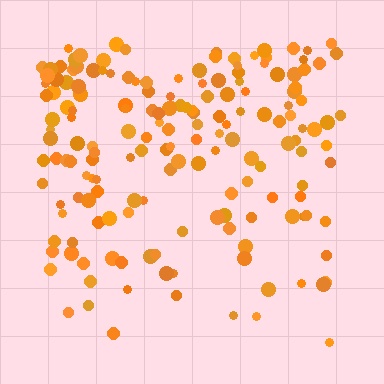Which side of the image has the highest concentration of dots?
The top.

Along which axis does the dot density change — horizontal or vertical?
Vertical.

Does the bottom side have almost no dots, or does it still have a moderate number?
Still a moderate number, just noticeably fewer than the top.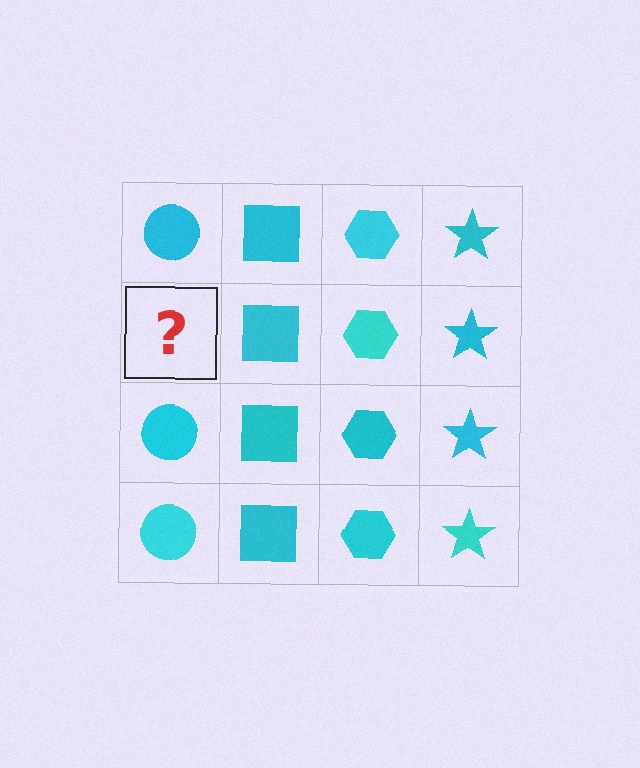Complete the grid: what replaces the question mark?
The question mark should be replaced with a cyan circle.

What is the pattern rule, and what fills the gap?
The rule is that each column has a consistent shape. The gap should be filled with a cyan circle.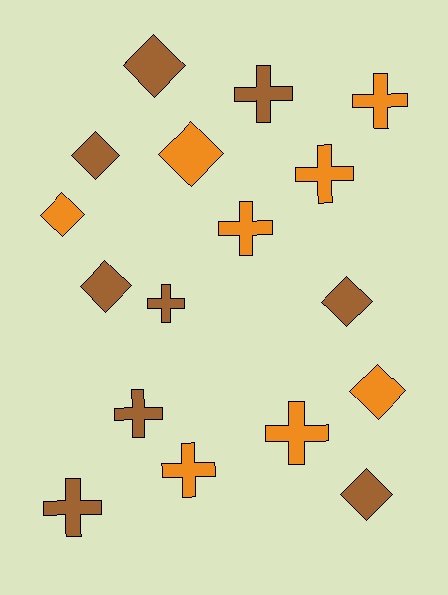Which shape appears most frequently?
Cross, with 9 objects.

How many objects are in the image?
There are 17 objects.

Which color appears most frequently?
Brown, with 9 objects.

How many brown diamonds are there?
There are 5 brown diamonds.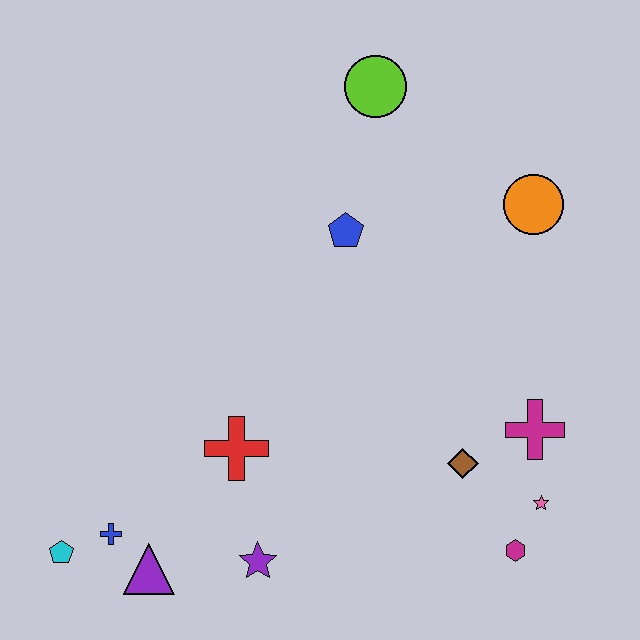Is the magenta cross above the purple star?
Yes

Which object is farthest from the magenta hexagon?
The lime circle is farthest from the magenta hexagon.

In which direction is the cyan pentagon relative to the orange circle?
The cyan pentagon is to the left of the orange circle.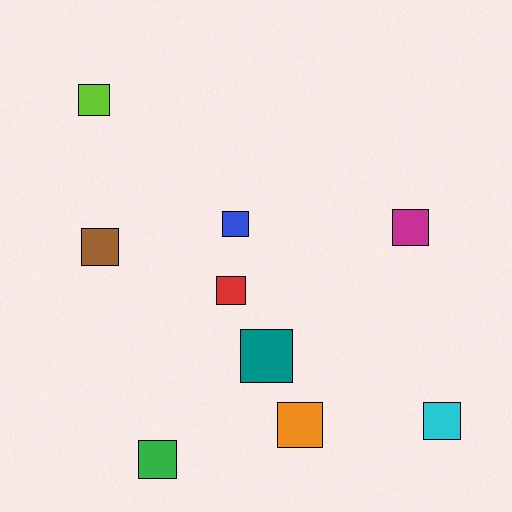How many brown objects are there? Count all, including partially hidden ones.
There is 1 brown object.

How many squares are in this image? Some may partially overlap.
There are 9 squares.